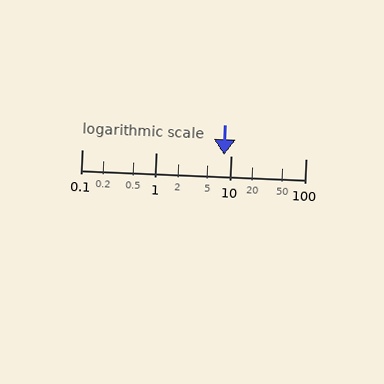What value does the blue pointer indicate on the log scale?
The pointer indicates approximately 8.1.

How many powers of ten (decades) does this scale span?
The scale spans 3 decades, from 0.1 to 100.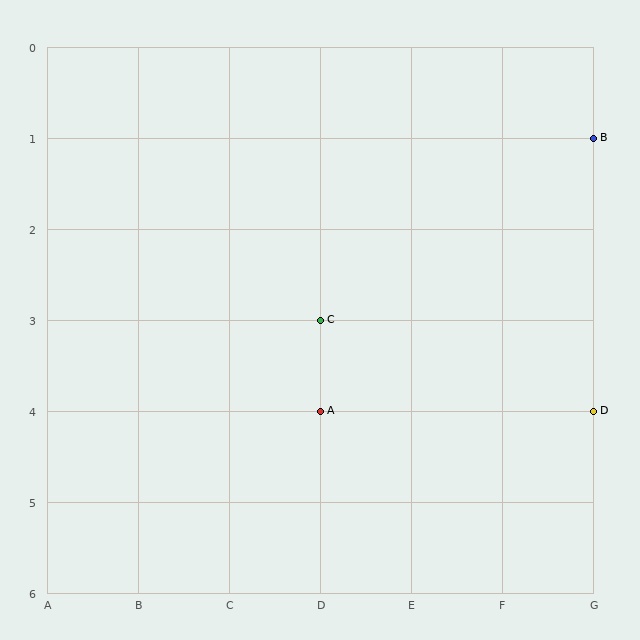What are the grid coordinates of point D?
Point D is at grid coordinates (G, 4).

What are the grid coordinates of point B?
Point B is at grid coordinates (G, 1).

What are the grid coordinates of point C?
Point C is at grid coordinates (D, 3).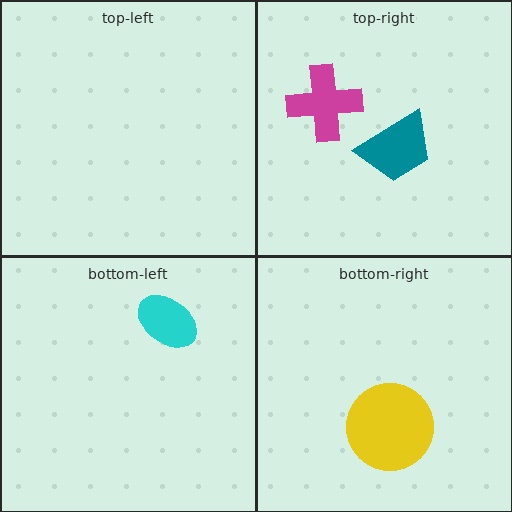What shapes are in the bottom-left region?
The cyan ellipse.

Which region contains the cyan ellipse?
The bottom-left region.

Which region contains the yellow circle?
The bottom-right region.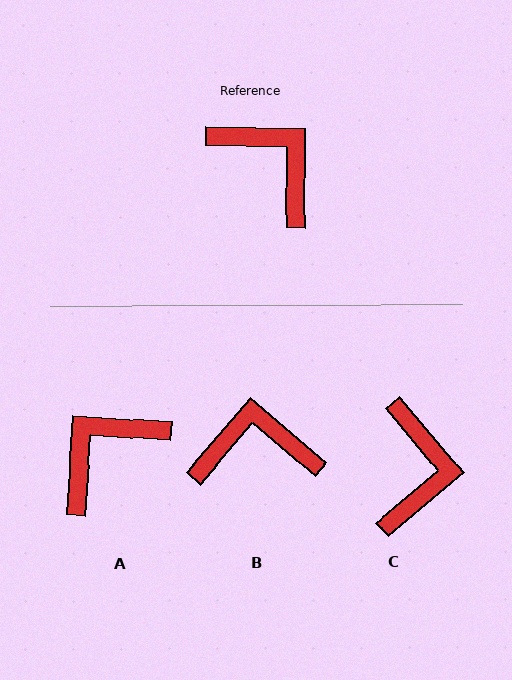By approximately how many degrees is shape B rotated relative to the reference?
Approximately 50 degrees counter-clockwise.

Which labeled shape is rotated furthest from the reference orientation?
A, about 87 degrees away.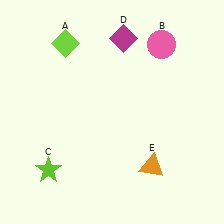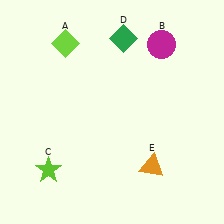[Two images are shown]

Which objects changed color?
B changed from pink to magenta. D changed from magenta to green.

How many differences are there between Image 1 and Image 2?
There are 2 differences between the two images.